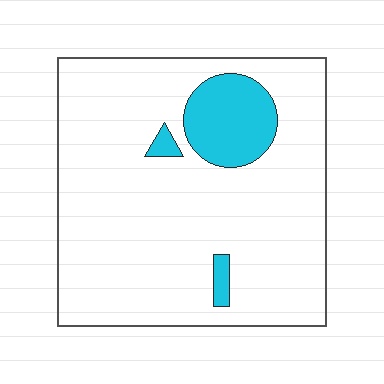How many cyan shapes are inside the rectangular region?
3.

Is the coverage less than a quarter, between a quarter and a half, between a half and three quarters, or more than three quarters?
Less than a quarter.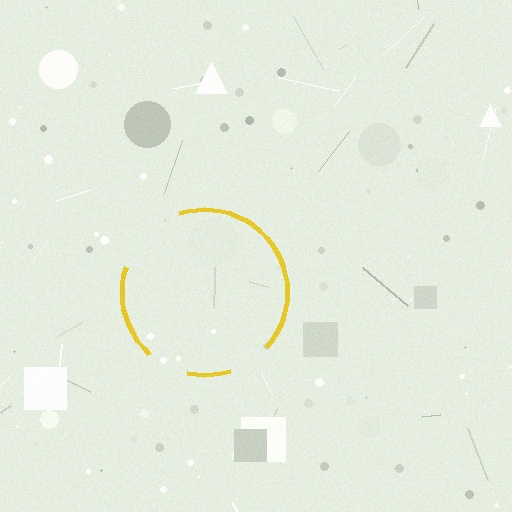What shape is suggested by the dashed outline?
The dashed outline suggests a circle.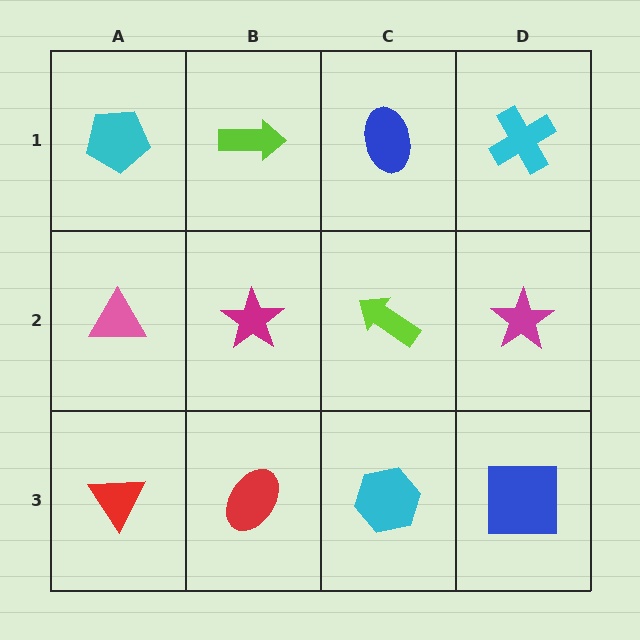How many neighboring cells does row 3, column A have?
2.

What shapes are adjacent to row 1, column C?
A lime arrow (row 2, column C), a lime arrow (row 1, column B), a cyan cross (row 1, column D).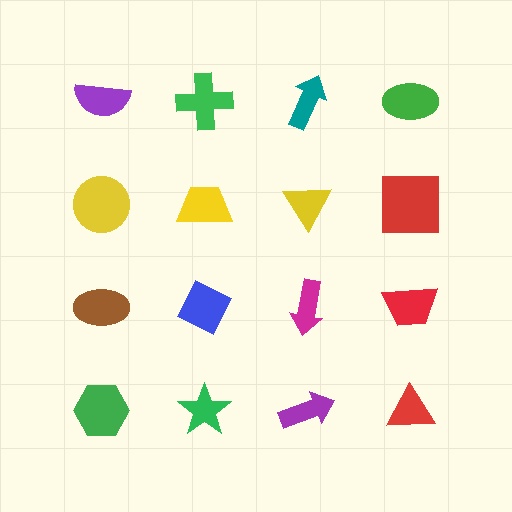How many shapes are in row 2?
4 shapes.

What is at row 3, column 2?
A blue diamond.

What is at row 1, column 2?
A green cross.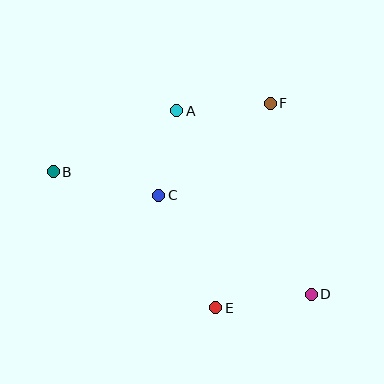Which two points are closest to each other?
Points A and C are closest to each other.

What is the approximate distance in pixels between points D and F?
The distance between D and F is approximately 196 pixels.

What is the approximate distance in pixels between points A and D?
The distance between A and D is approximately 228 pixels.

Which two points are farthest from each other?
Points B and D are farthest from each other.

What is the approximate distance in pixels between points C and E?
The distance between C and E is approximately 126 pixels.